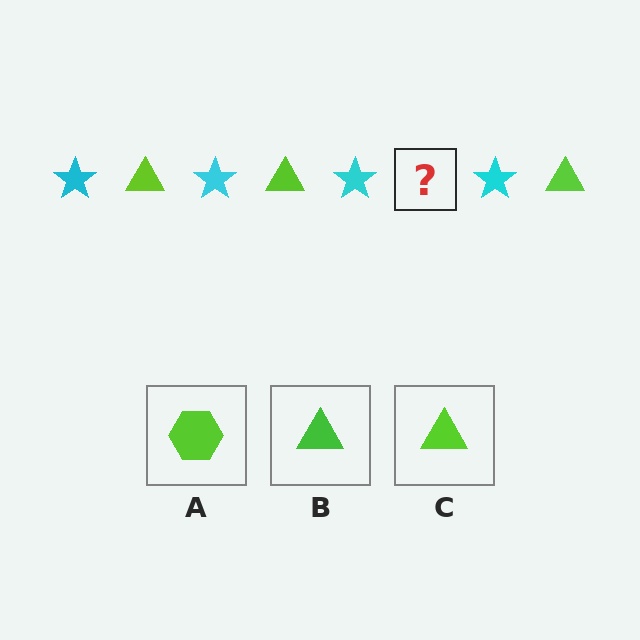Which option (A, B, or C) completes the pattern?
C.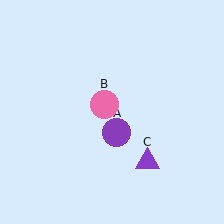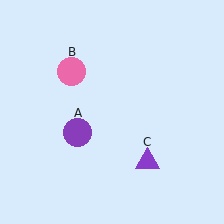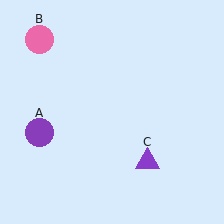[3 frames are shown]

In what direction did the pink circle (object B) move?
The pink circle (object B) moved up and to the left.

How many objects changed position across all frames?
2 objects changed position: purple circle (object A), pink circle (object B).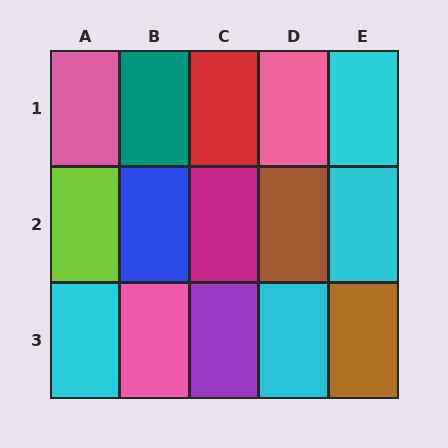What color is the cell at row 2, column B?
Blue.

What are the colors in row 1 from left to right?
Pink, teal, red, pink, cyan.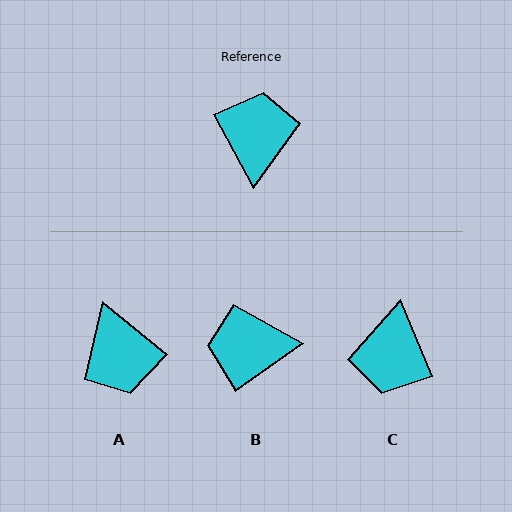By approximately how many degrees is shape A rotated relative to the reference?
Approximately 157 degrees clockwise.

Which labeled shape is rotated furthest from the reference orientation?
C, about 175 degrees away.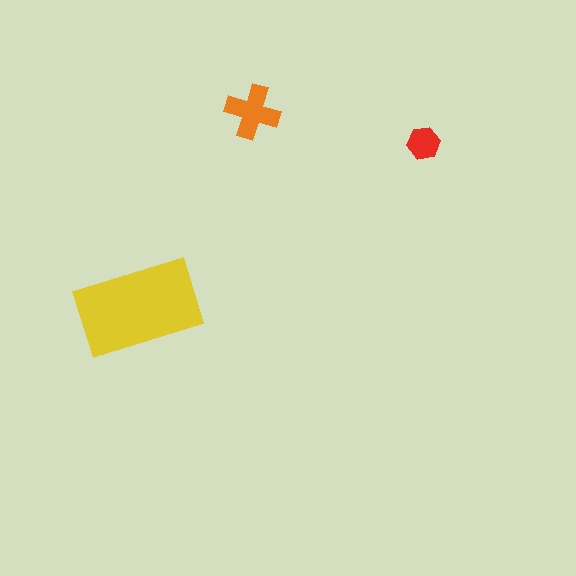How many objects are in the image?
There are 3 objects in the image.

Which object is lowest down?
The yellow rectangle is bottommost.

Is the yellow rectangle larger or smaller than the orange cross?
Larger.